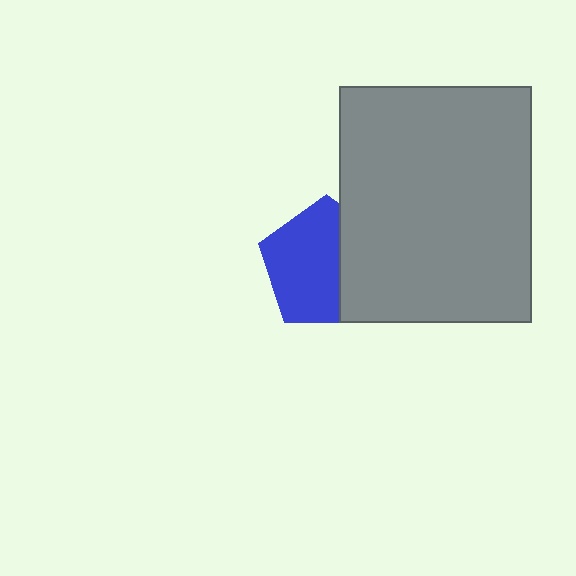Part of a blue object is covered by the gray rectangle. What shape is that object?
It is a pentagon.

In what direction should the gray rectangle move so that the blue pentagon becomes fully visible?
The gray rectangle should move right. That is the shortest direction to clear the overlap and leave the blue pentagon fully visible.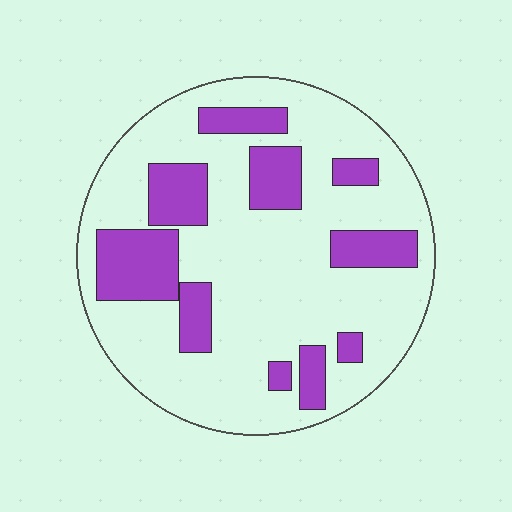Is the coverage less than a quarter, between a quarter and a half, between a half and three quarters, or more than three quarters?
Between a quarter and a half.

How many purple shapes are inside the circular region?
10.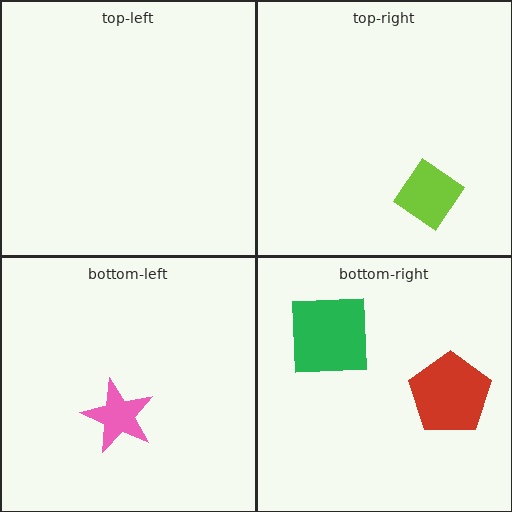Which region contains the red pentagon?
The bottom-right region.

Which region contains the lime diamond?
The top-right region.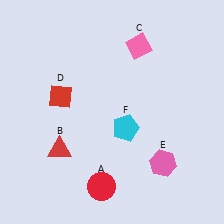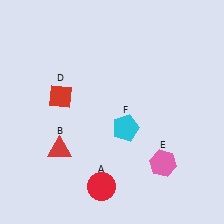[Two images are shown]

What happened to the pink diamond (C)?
The pink diamond (C) was removed in Image 2. It was in the top-right area of Image 1.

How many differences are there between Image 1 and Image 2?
There is 1 difference between the two images.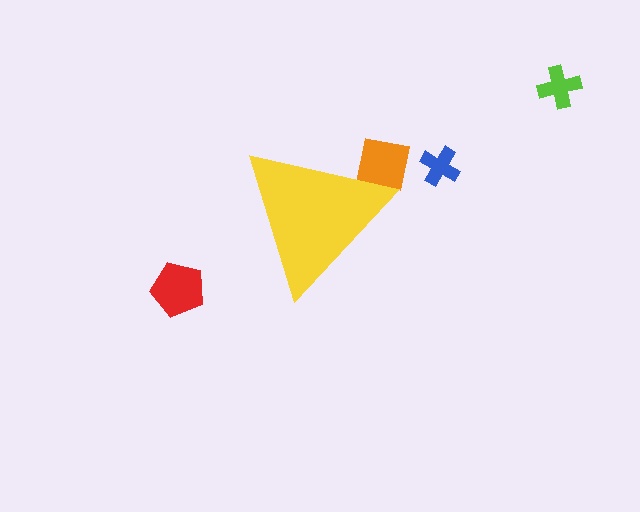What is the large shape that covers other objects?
A yellow triangle.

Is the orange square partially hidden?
Yes, the orange square is partially hidden behind the yellow triangle.